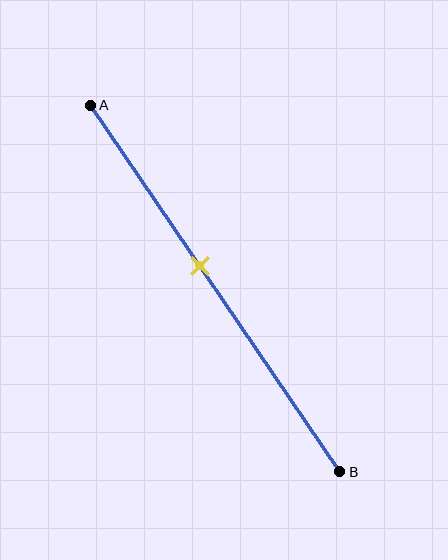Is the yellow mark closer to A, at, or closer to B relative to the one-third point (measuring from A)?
The yellow mark is closer to point B than the one-third point of segment AB.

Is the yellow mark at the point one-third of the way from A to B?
No, the mark is at about 45% from A, not at the 33% one-third point.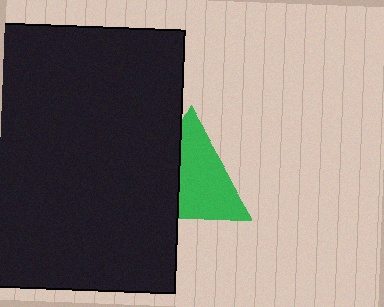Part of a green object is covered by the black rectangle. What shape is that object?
It is a triangle.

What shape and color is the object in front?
The object in front is a black rectangle.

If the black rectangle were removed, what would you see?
You would see the complete green triangle.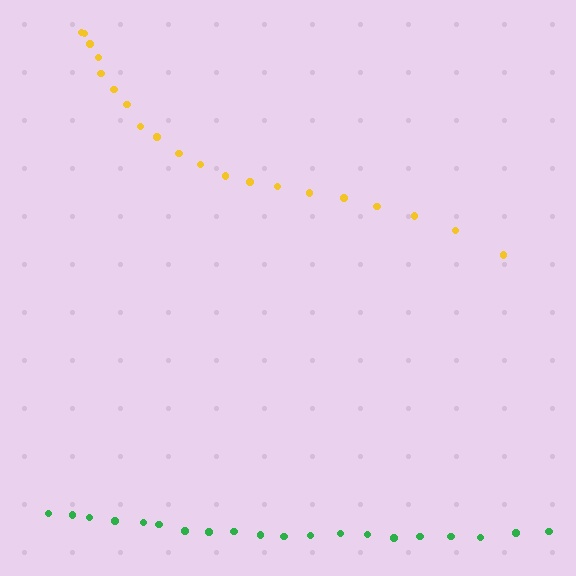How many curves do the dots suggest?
There are 2 distinct paths.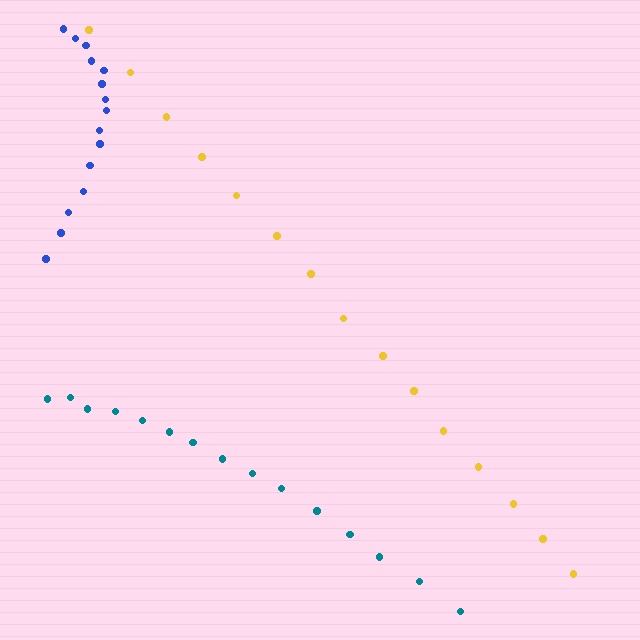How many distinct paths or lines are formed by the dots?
There are 3 distinct paths.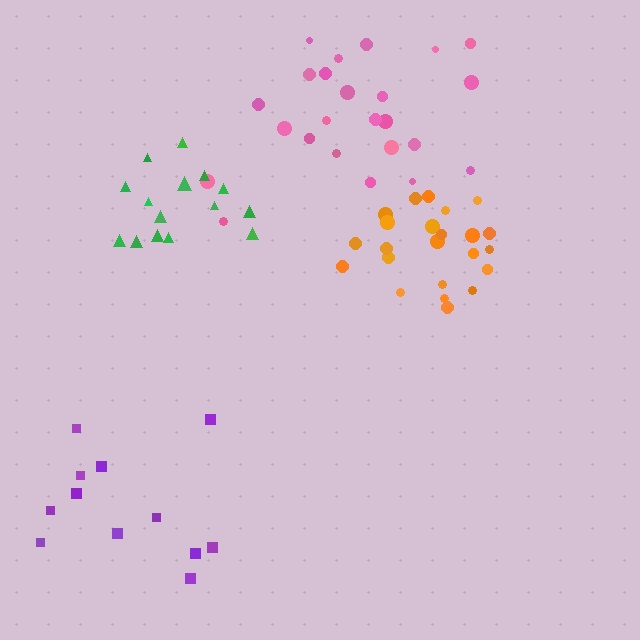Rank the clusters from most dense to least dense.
orange, green, pink, purple.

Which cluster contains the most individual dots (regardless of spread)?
Pink (24).